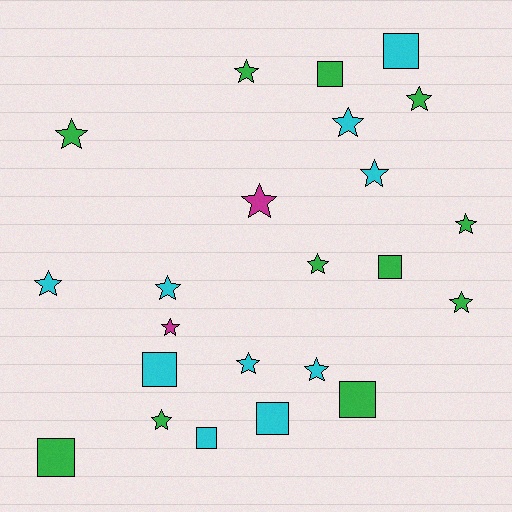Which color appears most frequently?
Green, with 11 objects.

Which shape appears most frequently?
Star, with 15 objects.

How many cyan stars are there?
There are 6 cyan stars.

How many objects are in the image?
There are 23 objects.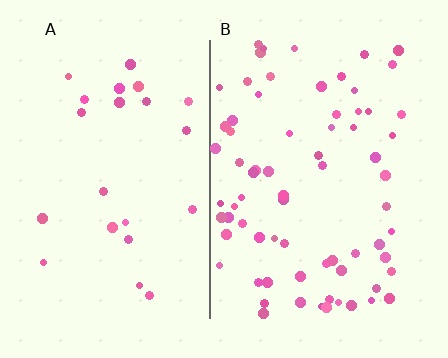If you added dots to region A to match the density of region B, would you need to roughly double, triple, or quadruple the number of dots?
Approximately triple.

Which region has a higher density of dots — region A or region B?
B (the right).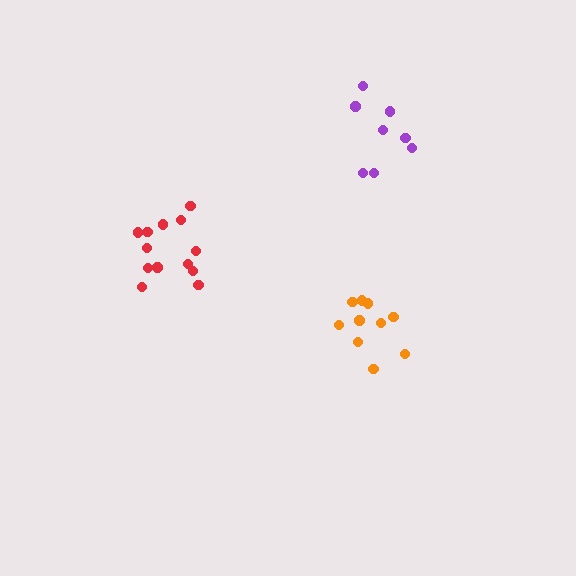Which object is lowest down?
The orange cluster is bottommost.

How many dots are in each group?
Group 1: 10 dots, Group 2: 13 dots, Group 3: 8 dots (31 total).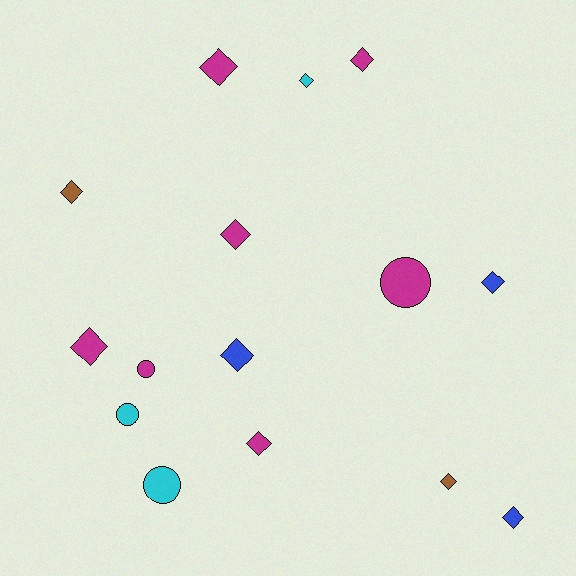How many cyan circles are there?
There are 2 cyan circles.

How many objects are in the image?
There are 15 objects.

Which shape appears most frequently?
Diamond, with 11 objects.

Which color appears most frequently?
Magenta, with 7 objects.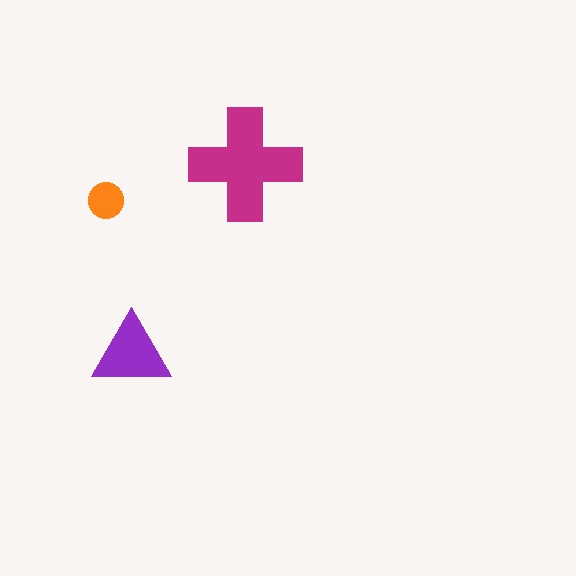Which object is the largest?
The magenta cross.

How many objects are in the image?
There are 3 objects in the image.